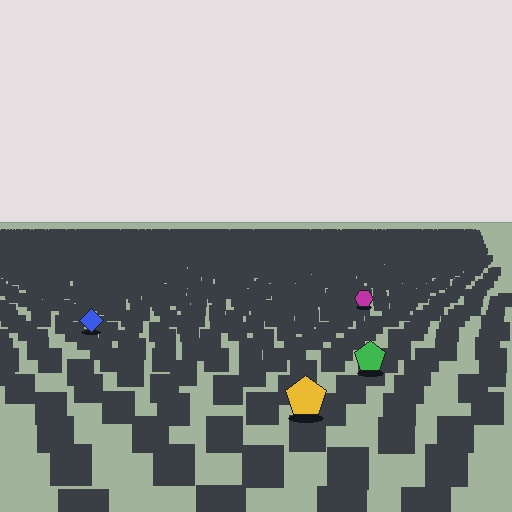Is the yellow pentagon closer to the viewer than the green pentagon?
Yes. The yellow pentagon is closer — you can tell from the texture gradient: the ground texture is coarser near it.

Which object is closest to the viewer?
The yellow pentagon is closest. The texture marks near it are larger and more spread out.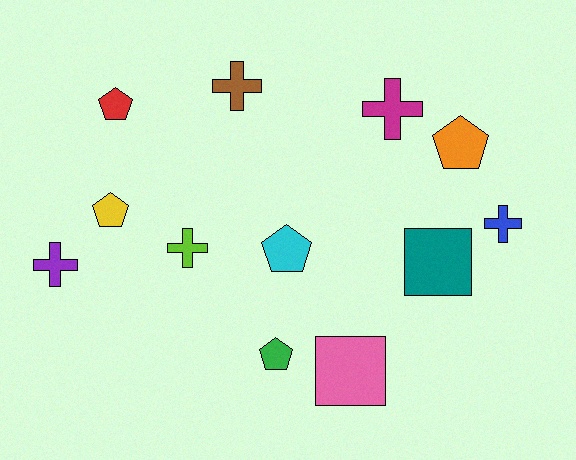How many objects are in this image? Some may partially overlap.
There are 12 objects.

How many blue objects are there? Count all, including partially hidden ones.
There is 1 blue object.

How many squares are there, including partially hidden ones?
There are 2 squares.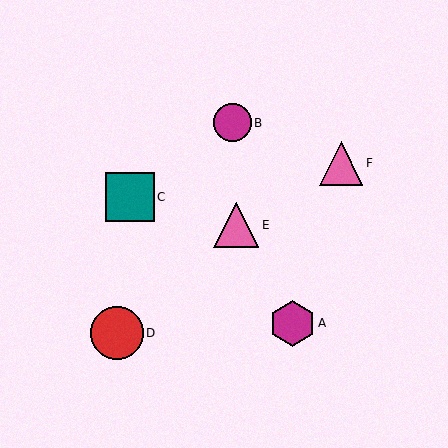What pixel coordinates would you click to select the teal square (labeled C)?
Click at (130, 197) to select the teal square C.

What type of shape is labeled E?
Shape E is a pink triangle.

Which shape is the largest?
The red circle (labeled D) is the largest.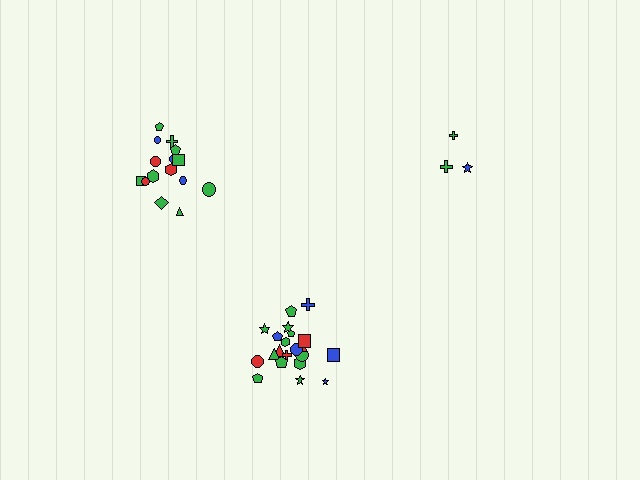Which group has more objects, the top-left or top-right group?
The top-left group.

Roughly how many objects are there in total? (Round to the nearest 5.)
Roughly 40 objects in total.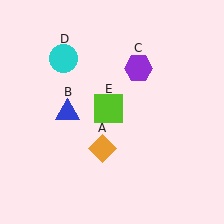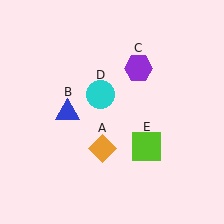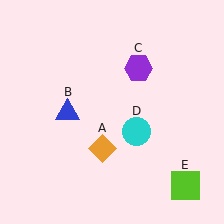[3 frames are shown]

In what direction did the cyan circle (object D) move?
The cyan circle (object D) moved down and to the right.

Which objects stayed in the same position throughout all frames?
Orange diamond (object A) and blue triangle (object B) and purple hexagon (object C) remained stationary.